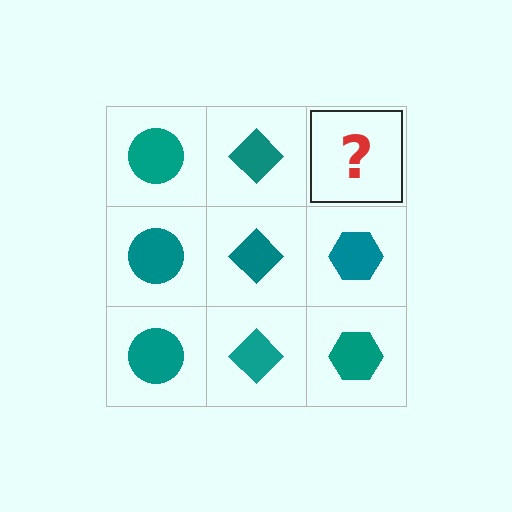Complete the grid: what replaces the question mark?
The question mark should be replaced with a teal hexagon.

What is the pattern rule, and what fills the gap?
The rule is that each column has a consistent shape. The gap should be filled with a teal hexagon.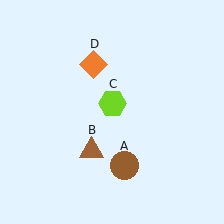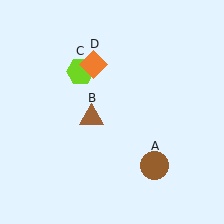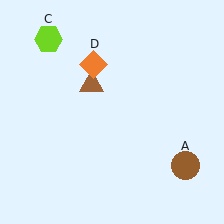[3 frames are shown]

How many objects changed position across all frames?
3 objects changed position: brown circle (object A), brown triangle (object B), lime hexagon (object C).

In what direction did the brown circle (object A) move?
The brown circle (object A) moved right.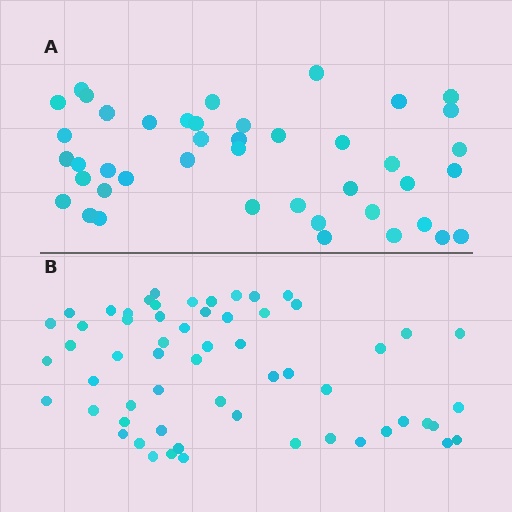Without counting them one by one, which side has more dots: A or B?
Region B (the bottom region) has more dots.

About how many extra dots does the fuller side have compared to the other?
Region B has approximately 15 more dots than region A.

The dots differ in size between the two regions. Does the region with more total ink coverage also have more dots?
No. Region A has more total ink coverage because its dots are larger, but region B actually contains more individual dots. Total area can be misleading — the number of items is what matters here.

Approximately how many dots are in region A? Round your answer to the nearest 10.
About 40 dots. (The exact count is 43, which rounds to 40.)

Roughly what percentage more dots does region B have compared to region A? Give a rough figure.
About 35% more.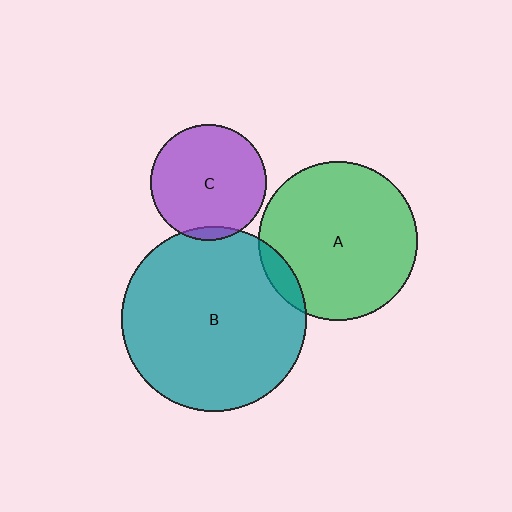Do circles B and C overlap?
Yes.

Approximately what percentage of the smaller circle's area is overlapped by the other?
Approximately 5%.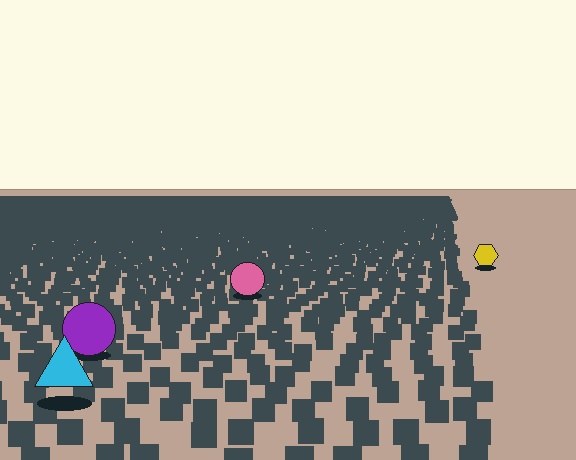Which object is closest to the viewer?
The cyan triangle is closest. The texture marks near it are larger and more spread out.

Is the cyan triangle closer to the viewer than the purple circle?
Yes. The cyan triangle is closer — you can tell from the texture gradient: the ground texture is coarser near it.